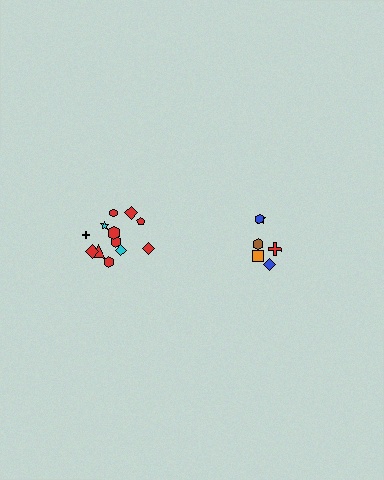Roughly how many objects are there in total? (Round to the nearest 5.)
Roughly 20 objects in total.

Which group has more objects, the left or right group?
The left group.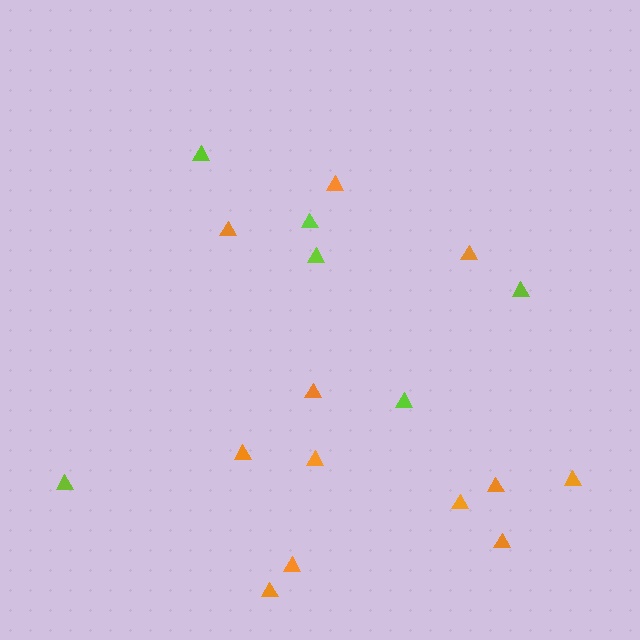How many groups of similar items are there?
There are 2 groups: one group of lime triangles (6) and one group of orange triangles (12).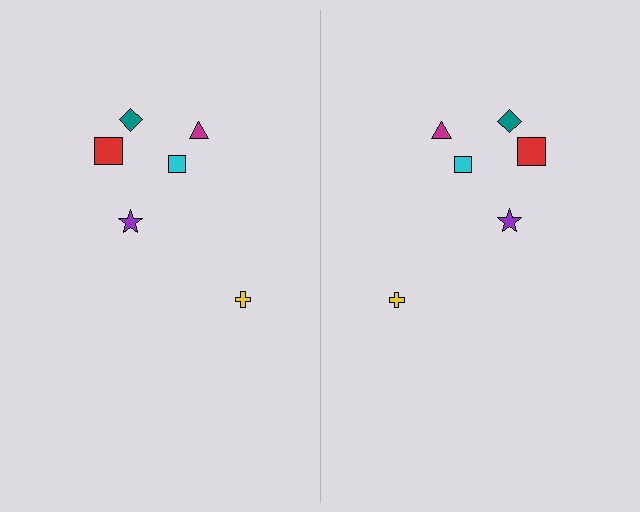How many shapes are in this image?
There are 12 shapes in this image.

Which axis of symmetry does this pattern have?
The pattern has a vertical axis of symmetry running through the center of the image.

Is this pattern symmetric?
Yes, this pattern has bilateral (reflection) symmetry.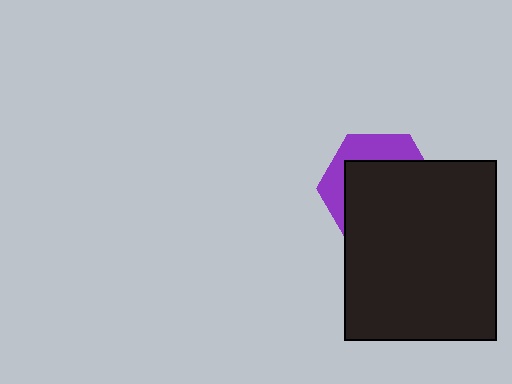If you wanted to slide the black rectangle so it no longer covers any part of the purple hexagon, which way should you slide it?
Slide it toward the lower-right — that is the most direct way to separate the two shapes.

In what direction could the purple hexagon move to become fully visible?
The purple hexagon could move toward the upper-left. That would shift it out from behind the black rectangle entirely.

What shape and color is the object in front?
The object in front is a black rectangle.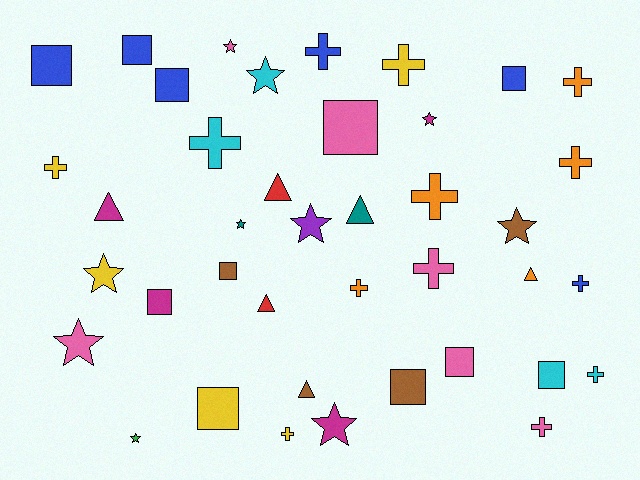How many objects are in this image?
There are 40 objects.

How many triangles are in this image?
There are 6 triangles.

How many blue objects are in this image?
There are 6 blue objects.